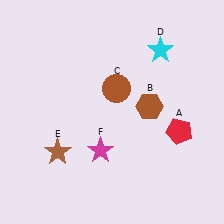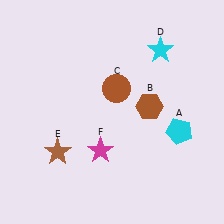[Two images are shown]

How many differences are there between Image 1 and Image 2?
There is 1 difference between the two images.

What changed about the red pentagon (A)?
In Image 1, A is red. In Image 2, it changed to cyan.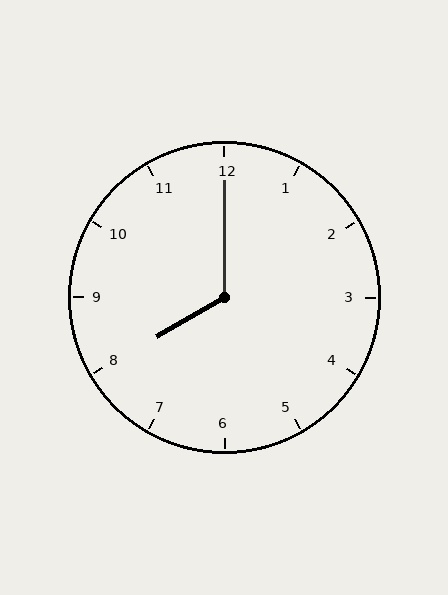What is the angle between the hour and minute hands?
Approximately 120 degrees.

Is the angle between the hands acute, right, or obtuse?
It is obtuse.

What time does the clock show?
8:00.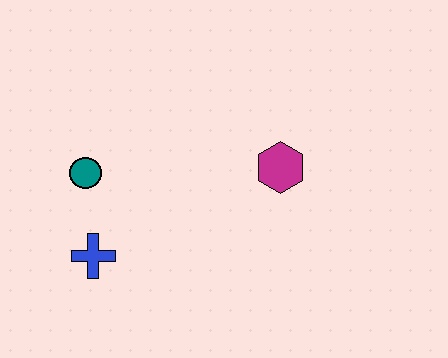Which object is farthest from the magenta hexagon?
The blue cross is farthest from the magenta hexagon.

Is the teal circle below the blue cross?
No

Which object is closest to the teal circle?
The blue cross is closest to the teal circle.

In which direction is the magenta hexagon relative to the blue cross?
The magenta hexagon is to the right of the blue cross.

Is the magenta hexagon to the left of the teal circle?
No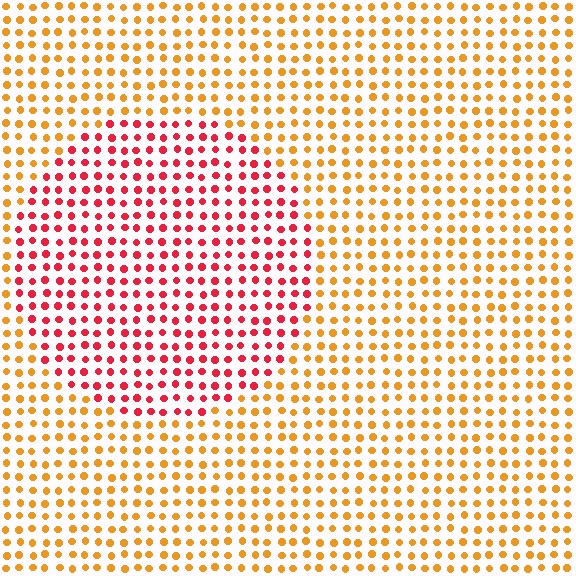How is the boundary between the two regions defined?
The boundary is defined purely by a slight shift in hue (about 46 degrees). Spacing, size, and orientation are identical on both sides.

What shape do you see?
I see a circle.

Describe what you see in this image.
The image is filled with small orange elements in a uniform arrangement. A circle-shaped region is visible where the elements are tinted to a slightly different hue, forming a subtle color boundary.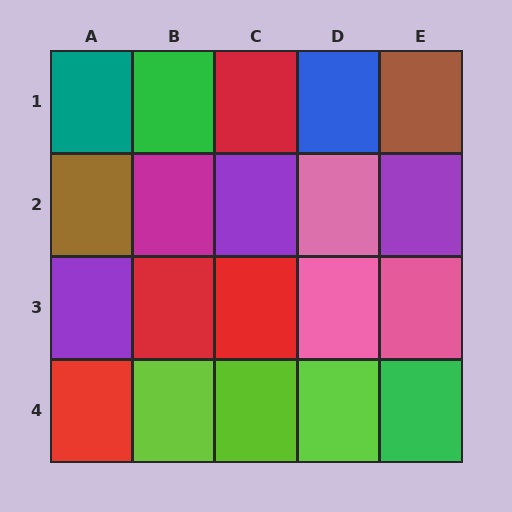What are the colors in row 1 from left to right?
Teal, green, red, blue, brown.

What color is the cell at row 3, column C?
Red.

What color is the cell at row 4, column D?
Lime.